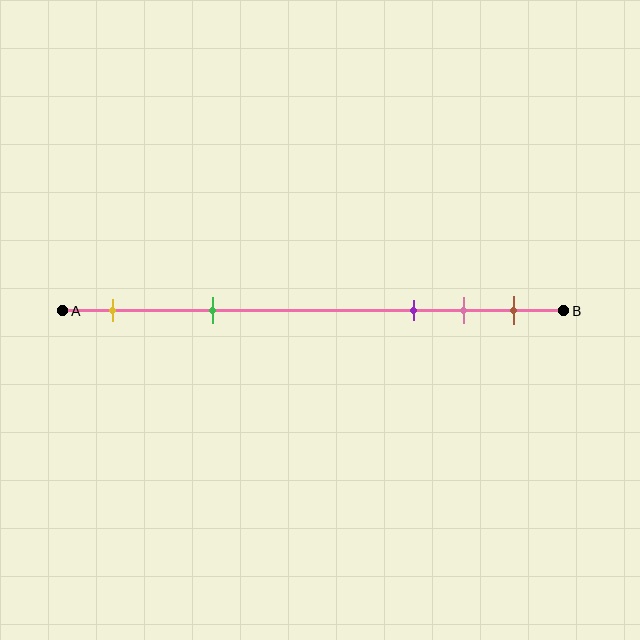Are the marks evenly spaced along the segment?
No, the marks are not evenly spaced.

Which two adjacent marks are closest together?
The pink and brown marks are the closest adjacent pair.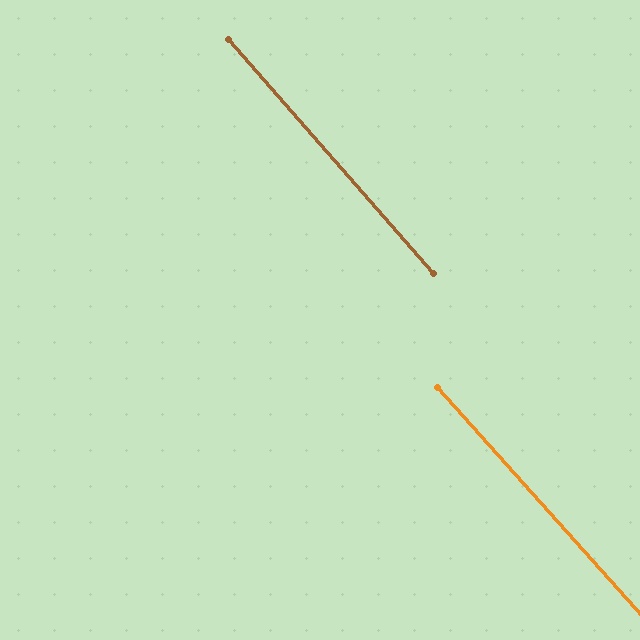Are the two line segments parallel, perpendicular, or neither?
Parallel — their directions differ by only 0.6°.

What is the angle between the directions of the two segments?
Approximately 1 degree.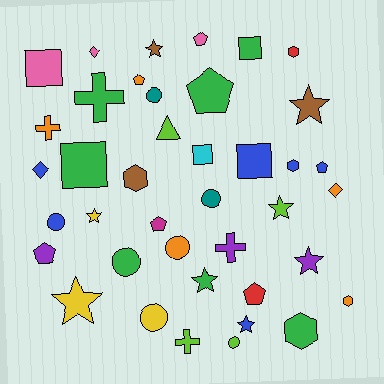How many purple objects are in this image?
There are 3 purple objects.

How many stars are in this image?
There are 8 stars.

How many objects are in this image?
There are 40 objects.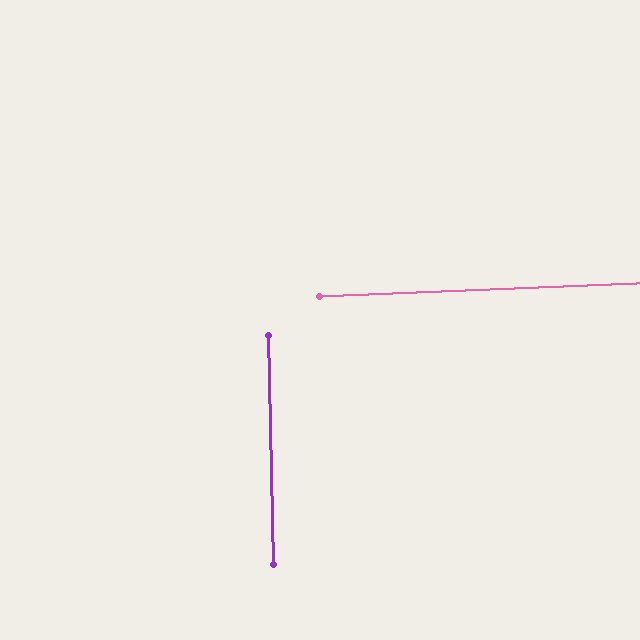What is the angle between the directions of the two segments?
Approximately 89 degrees.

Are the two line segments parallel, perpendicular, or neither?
Perpendicular — they meet at approximately 89°.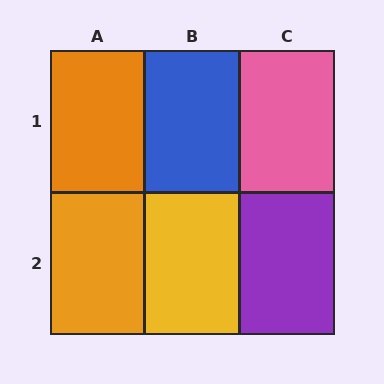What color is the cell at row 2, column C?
Purple.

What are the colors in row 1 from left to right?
Orange, blue, pink.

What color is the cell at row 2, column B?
Yellow.